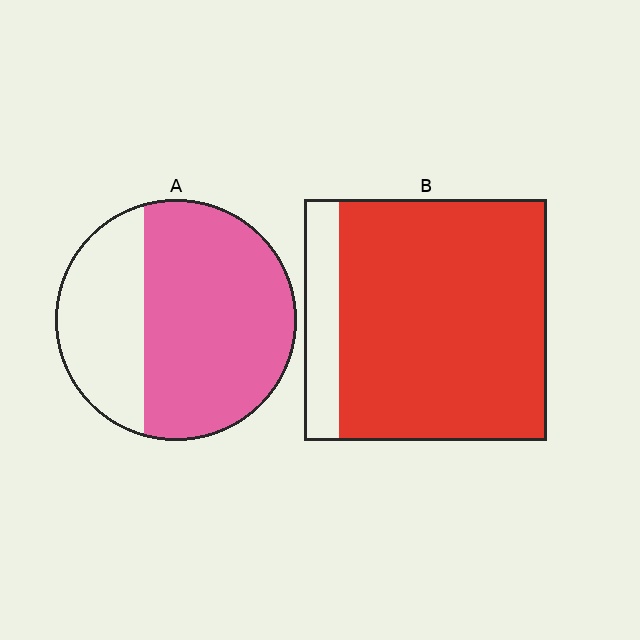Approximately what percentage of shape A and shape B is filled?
A is approximately 65% and B is approximately 85%.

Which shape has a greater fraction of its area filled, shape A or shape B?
Shape B.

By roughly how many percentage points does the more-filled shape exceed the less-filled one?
By roughly 20 percentage points (B over A).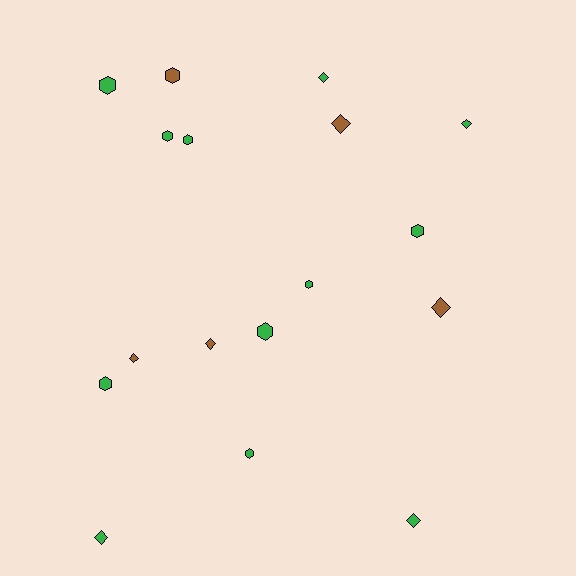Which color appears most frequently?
Green, with 12 objects.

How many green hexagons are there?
There are 8 green hexagons.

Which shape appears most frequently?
Hexagon, with 9 objects.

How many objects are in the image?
There are 17 objects.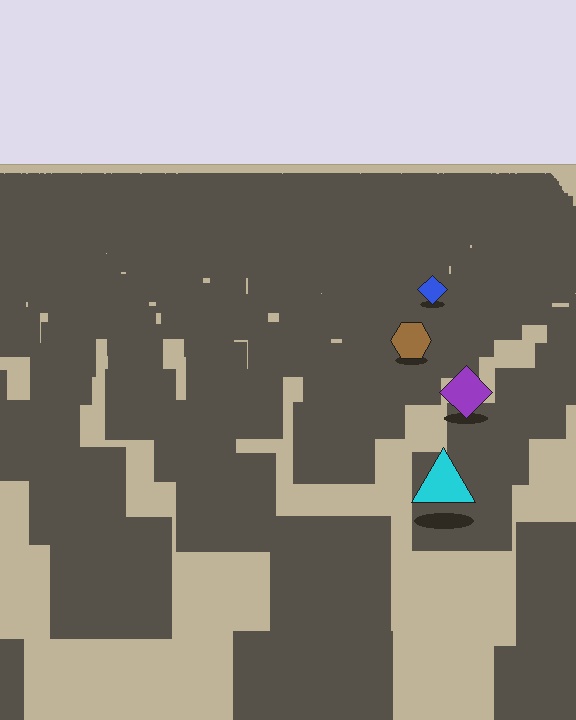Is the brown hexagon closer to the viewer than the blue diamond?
Yes. The brown hexagon is closer — you can tell from the texture gradient: the ground texture is coarser near it.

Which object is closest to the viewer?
The cyan triangle is closest. The texture marks near it are larger and more spread out.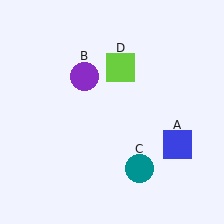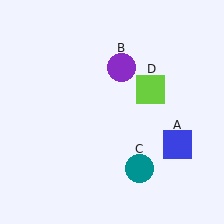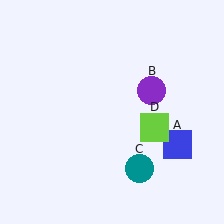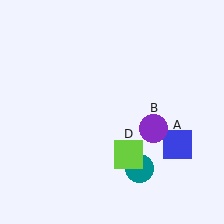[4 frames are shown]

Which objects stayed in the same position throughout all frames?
Blue square (object A) and teal circle (object C) remained stationary.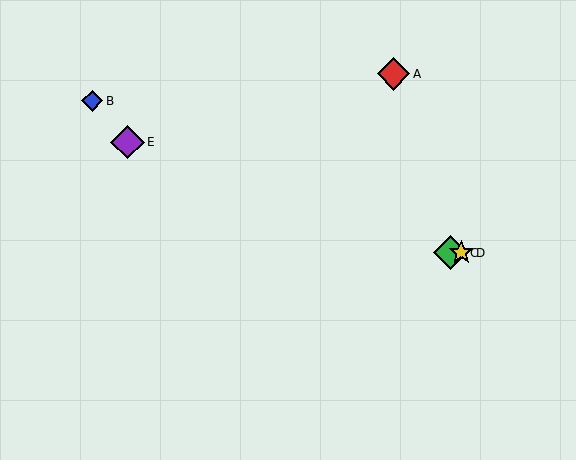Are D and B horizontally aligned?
No, D is at y≈253 and B is at y≈101.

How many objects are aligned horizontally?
2 objects (C, D) are aligned horizontally.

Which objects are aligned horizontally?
Objects C, D are aligned horizontally.